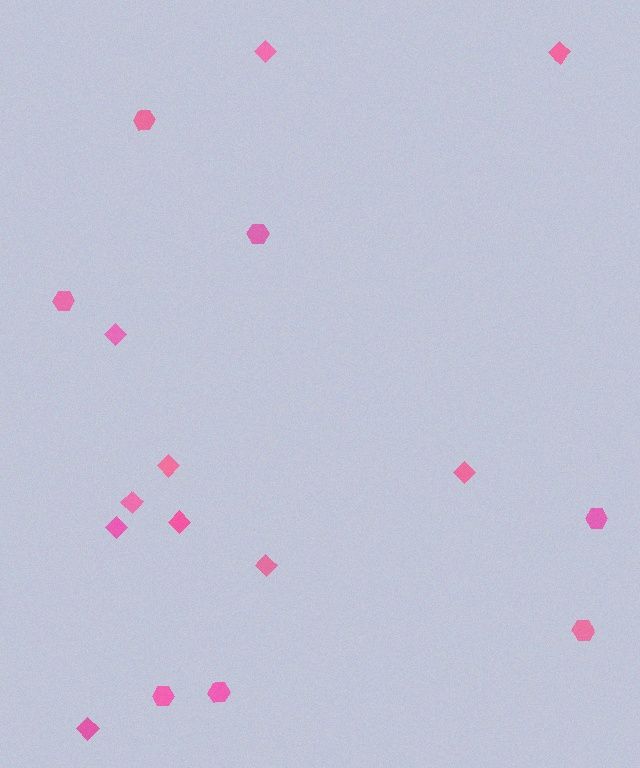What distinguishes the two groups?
There are 2 groups: one group of hexagons (7) and one group of diamonds (10).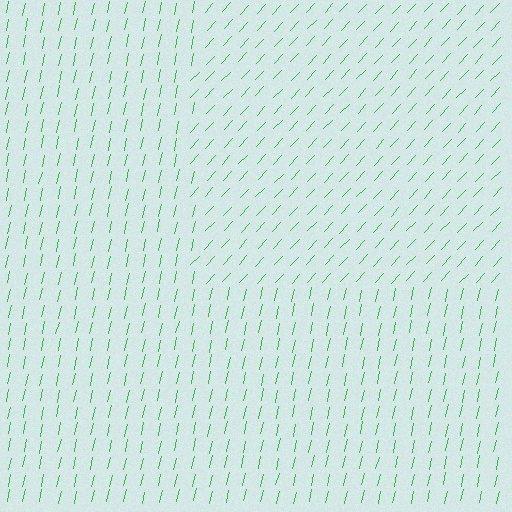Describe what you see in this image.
The image is filled with small green line segments. A rectangle region in the image has lines oriented differently from the surrounding lines, creating a visible texture boundary.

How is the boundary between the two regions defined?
The boundary is defined purely by a change in line orientation (approximately 30 degrees difference). All lines are the same color and thickness.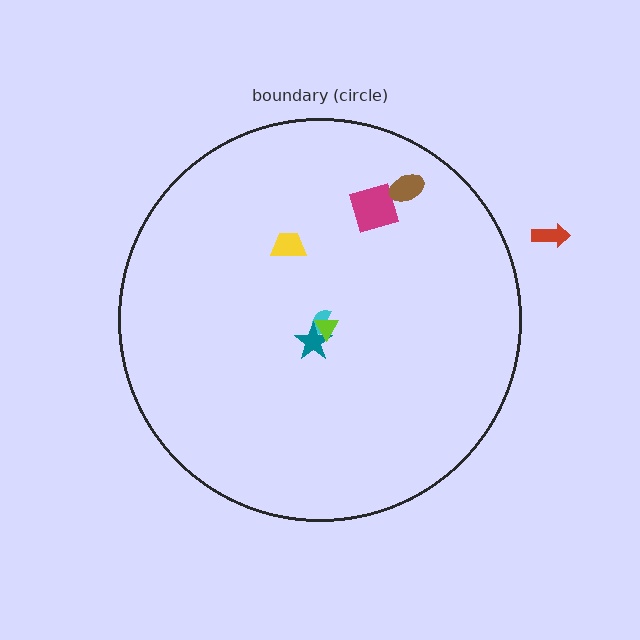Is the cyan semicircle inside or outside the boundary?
Inside.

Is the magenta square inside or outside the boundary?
Inside.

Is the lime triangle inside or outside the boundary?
Inside.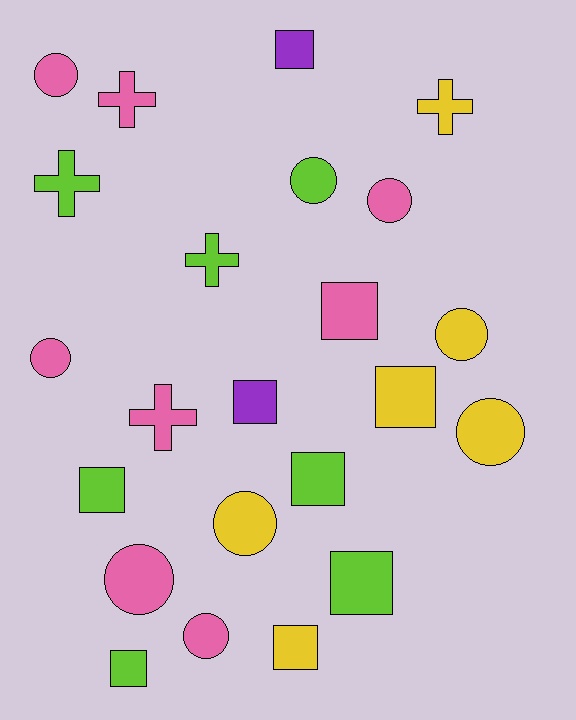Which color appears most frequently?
Pink, with 8 objects.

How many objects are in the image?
There are 23 objects.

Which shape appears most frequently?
Circle, with 9 objects.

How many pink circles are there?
There are 5 pink circles.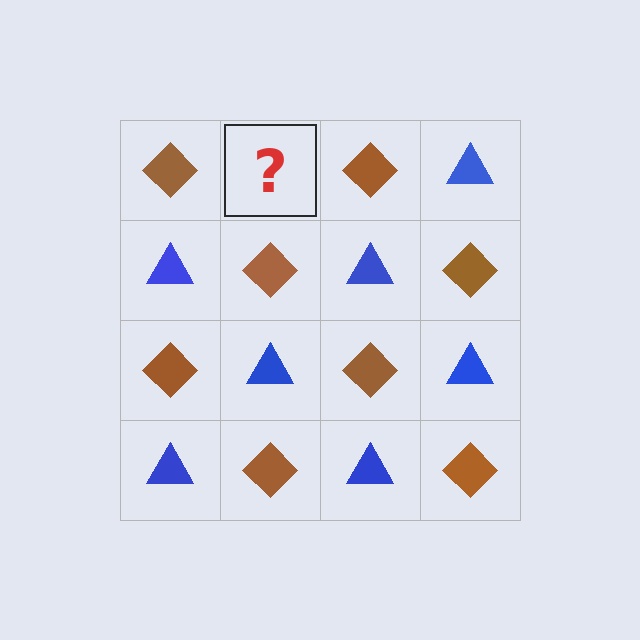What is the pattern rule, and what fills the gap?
The rule is that it alternates brown diamond and blue triangle in a checkerboard pattern. The gap should be filled with a blue triangle.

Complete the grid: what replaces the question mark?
The question mark should be replaced with a blue triangle.